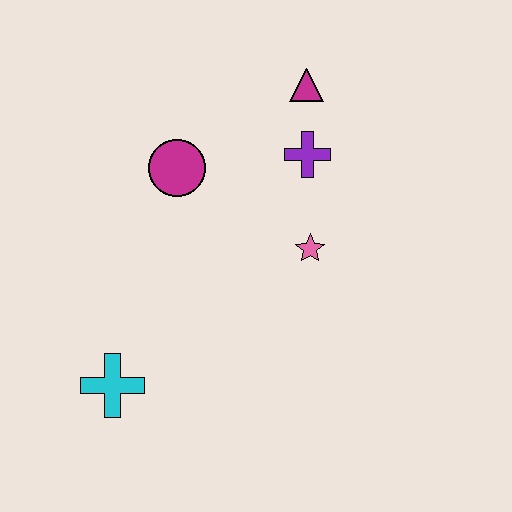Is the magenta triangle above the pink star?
Yes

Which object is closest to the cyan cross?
The magenta circle is closest to the cyan cross.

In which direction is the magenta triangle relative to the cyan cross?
The magenta triangle is above the cyan cross.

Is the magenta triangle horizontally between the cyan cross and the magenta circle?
No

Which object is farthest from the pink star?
The cyan cross is farthest from the pink star.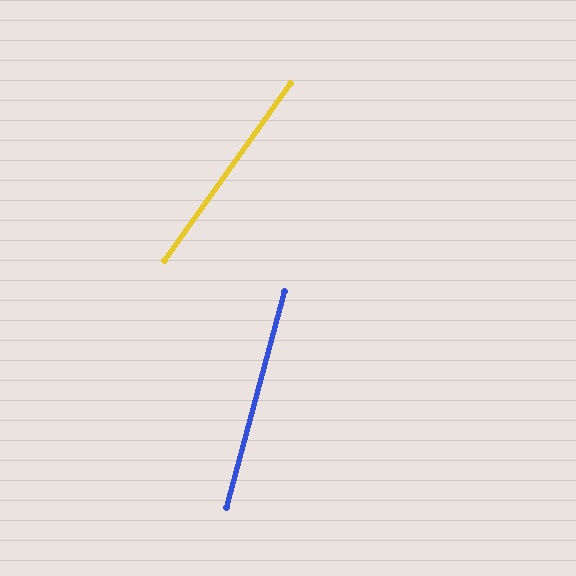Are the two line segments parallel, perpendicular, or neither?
Neither parallel nor perpendicular — they differ by about 20°.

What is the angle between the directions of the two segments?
Approximately 20 degrees.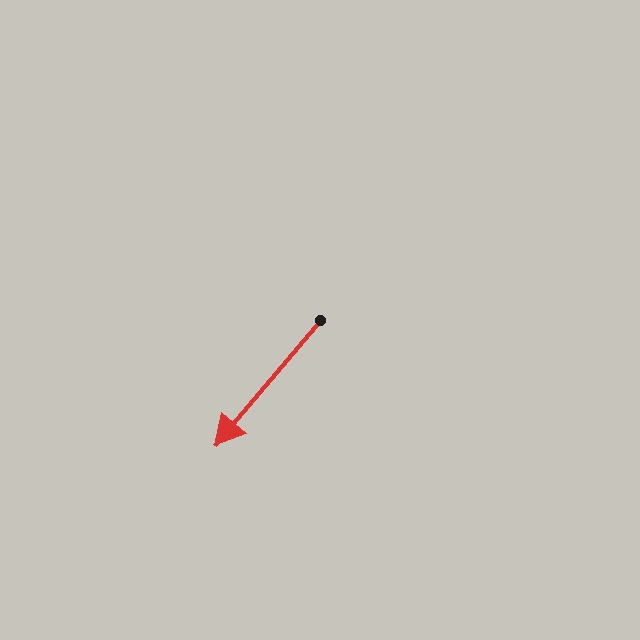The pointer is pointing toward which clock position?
Roughly 7 o'clock.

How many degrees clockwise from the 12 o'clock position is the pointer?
Approximately 220 degrees.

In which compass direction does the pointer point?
Southwest.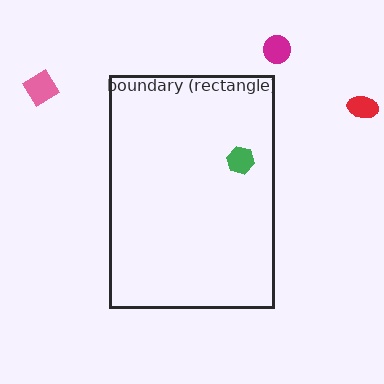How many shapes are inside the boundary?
1 inside, 3 outside.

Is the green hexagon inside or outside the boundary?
Inside.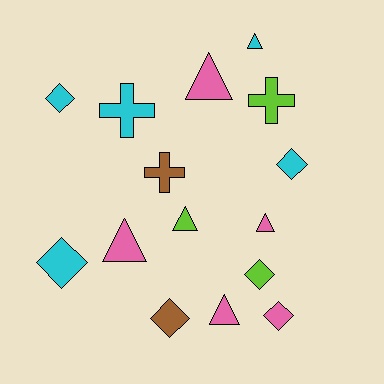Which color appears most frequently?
Pink, with 5 objects.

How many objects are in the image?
There are 15 objects.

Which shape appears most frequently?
Triangle, with 6 objects.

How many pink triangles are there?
There are 4 pink triangles.